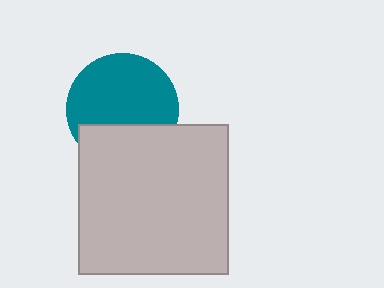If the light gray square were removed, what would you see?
You would see the complete teal circle.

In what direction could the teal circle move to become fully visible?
The teal circle could move up. That would shift it out from behind the light gray square entirely.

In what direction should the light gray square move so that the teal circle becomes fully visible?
The light gray square should move down. That is the shortest direction to clear the overlap and leave the teal circle fully visible.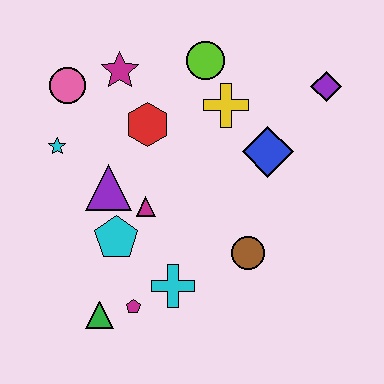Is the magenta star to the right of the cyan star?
Yes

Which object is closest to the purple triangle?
The magenta triangle is closest to the purple triangle.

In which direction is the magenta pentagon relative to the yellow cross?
The magenta pentagon is below the yellow cross.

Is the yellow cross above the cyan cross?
Yes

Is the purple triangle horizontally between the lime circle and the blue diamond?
No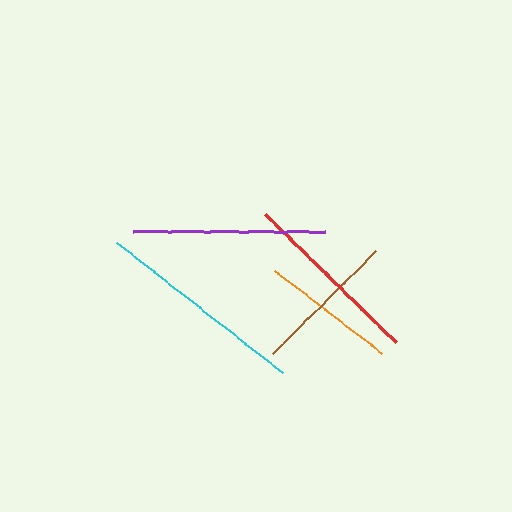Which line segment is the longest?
The cyan line is the longest at approximately 210 pixels.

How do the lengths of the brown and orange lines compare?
The brown and orange lines are approximately the same length.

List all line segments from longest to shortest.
From longest to shortest: cyan, purple, red, brown, orange.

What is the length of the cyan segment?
The cyan segment is approximately 210 pixels long.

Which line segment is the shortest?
The orange line is the shortest at approximately 136 pixels.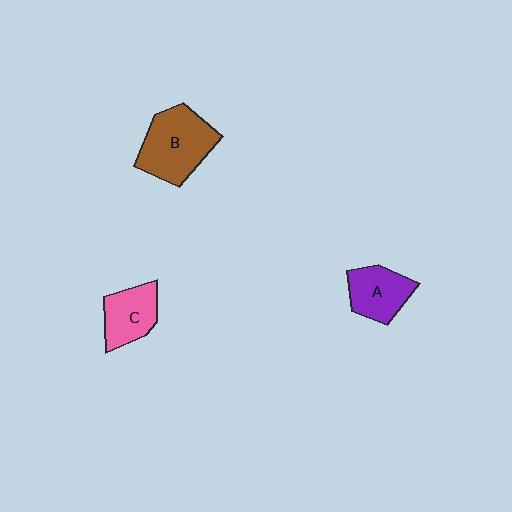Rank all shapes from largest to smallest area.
From largest to smallest: B (brown), A (purple), C (pink).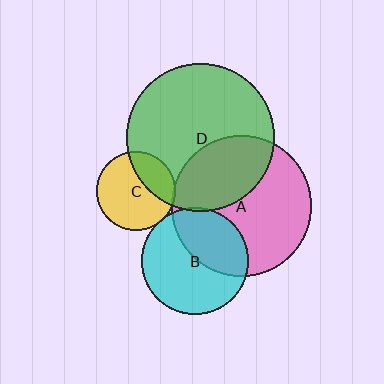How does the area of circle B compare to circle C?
Approximately 1.8 times.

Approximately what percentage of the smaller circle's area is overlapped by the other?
Approximately 40%.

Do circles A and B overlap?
Yes.